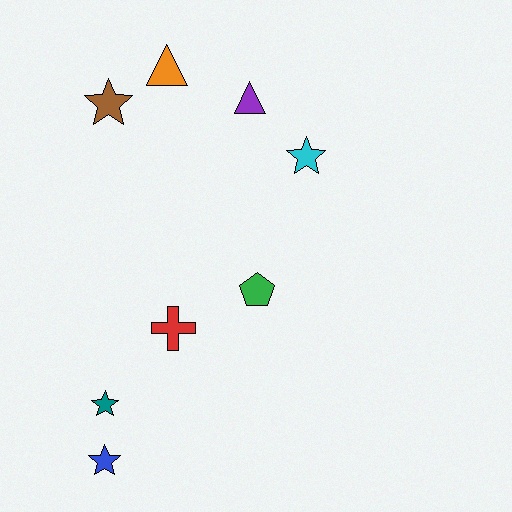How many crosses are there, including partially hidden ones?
There is 1 cross.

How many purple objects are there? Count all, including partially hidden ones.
There is 1 purple object.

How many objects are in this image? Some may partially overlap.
There are 8 objects.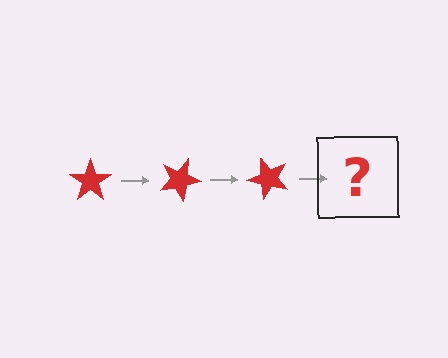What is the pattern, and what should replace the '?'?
The pattern is that the star rotates 25 degrees each step. The '?' should be a red star rotated 75 degrees.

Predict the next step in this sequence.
The next step is a red star rotated 75 degrees.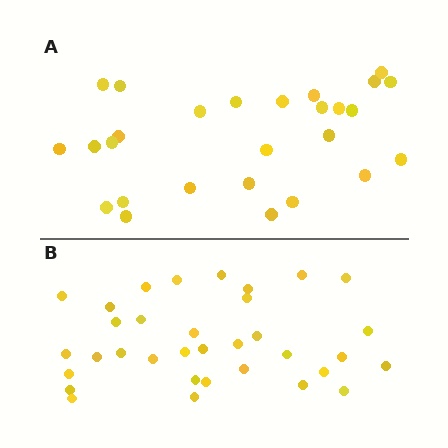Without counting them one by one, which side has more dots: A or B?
Region B (the bottom region) has more dots.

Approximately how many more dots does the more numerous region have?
Region B has roughly 8 or so more dots than region A.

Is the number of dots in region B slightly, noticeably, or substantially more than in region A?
Region B has noticeably more, but not dramatically so. The ratio is roughly 1.3 to 1.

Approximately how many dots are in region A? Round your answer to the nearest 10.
About 30 dots. (The exact count is 27, which rounds to 30.)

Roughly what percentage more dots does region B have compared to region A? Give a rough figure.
About 25% more.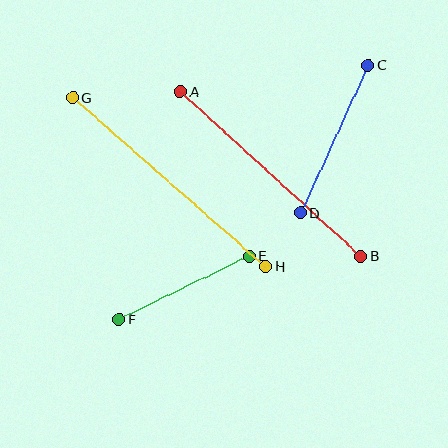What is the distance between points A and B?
The distance is approximately 244 pixels.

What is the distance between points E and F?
The distance is approximately 145 pixels.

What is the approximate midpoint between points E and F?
The midpoint is at approximately (184, 288) pixels.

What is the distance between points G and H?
The distance is approximately 256 pixels.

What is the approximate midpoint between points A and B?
The midpoint is at approximately (271, 174) pixels.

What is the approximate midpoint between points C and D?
The midpoint is at approximately (335, 139) pixels.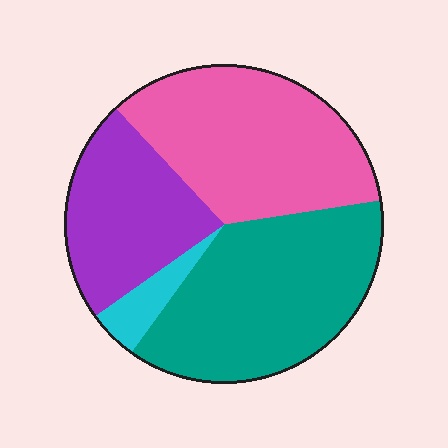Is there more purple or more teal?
Teal.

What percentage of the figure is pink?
Pink takes up about one third (1/3) of the figure.